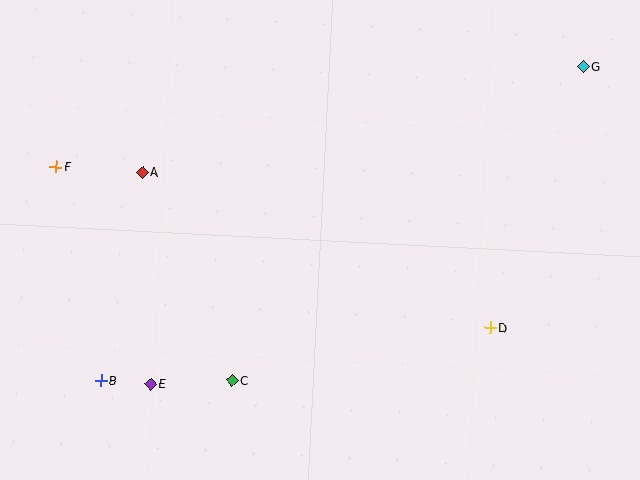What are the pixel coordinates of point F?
Point F is at (56, 167).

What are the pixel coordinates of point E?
Point E is at (151, 384).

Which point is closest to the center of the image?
Point C at (232, 380) is closest to the center.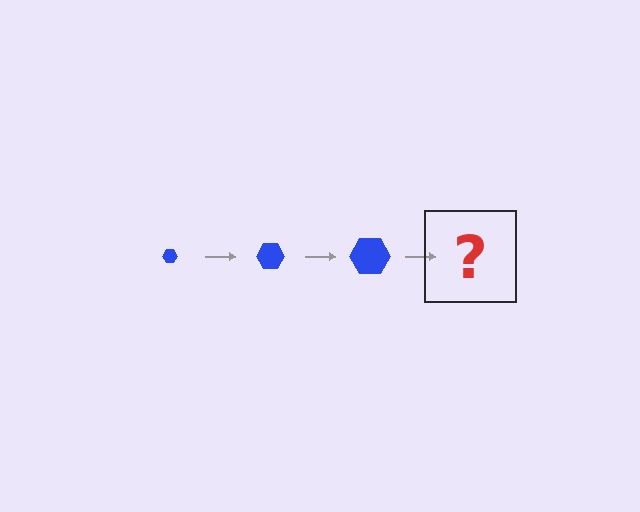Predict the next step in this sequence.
The next step is a blue hexagon, larger than the previous one.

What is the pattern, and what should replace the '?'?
The pattern is that the hexagon gets progressively larger each step. The '?' should be a blue hexagon, larger than the previous one.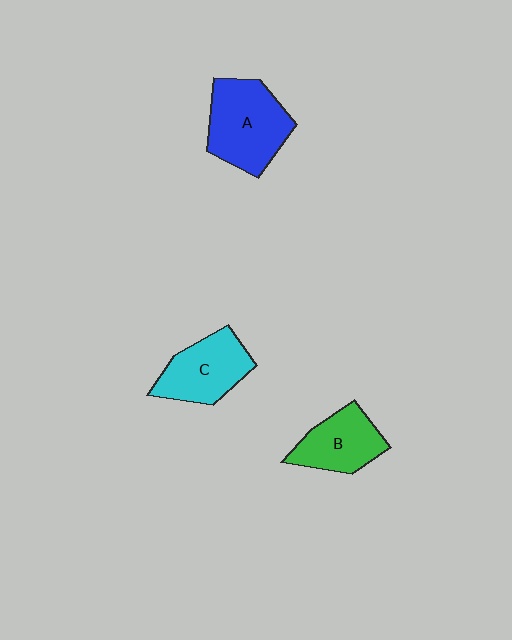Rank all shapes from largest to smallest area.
From largest to smallest: A (blue), C (cyan), B (green).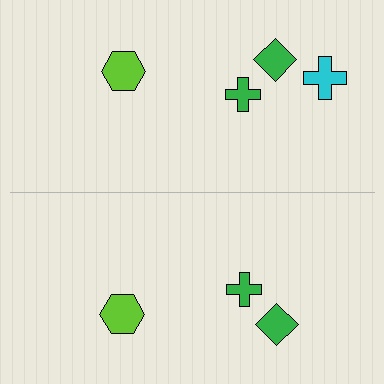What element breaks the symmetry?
A cyan cross is missing from the bottom side.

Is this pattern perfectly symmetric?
No, the pattern is not perfectly symmetric. A cyan cross is missing from the bottom side.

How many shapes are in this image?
There are 7 shapes in this image.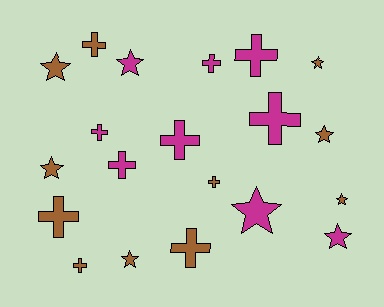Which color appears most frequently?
Brown, with 11 objects.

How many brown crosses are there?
There are 5 brown crosses.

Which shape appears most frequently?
Cross, with 11 objects.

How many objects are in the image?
There are 20 objects.